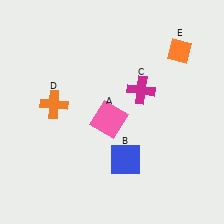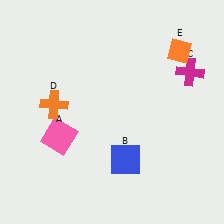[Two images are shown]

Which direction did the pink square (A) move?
The pink square (A) moved left.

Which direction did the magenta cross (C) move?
The magenta cross (C) moved right.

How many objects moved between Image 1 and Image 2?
2 objects moved between the two images.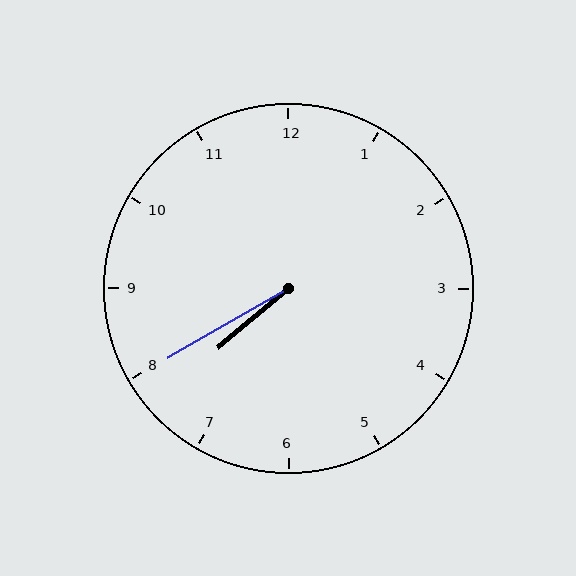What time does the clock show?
7:40.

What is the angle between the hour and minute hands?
Approximately 10 degrees.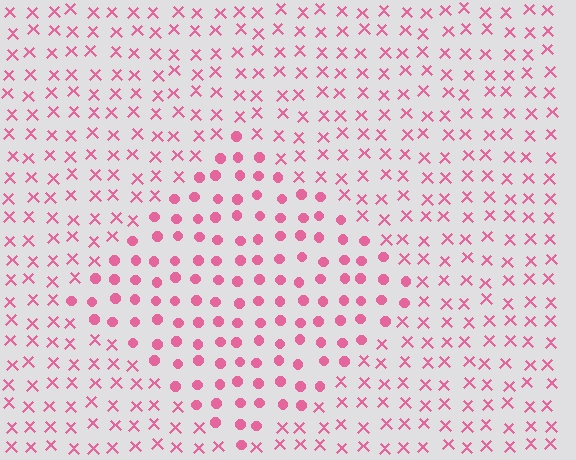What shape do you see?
I see a diamond.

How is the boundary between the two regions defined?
The boundary is defined by a change in element shape: circles inside vs. X marks outside. All elements share the same color and spacing.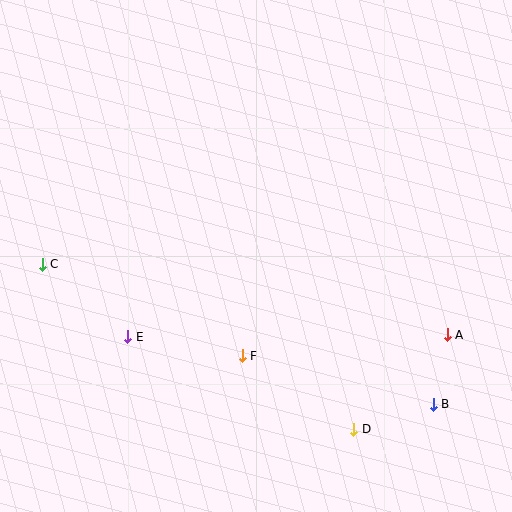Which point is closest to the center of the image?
Point F at (242, 356) is closest to the center.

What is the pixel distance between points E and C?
The distance between E and C is 112 pixels.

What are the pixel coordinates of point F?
Point F is at (242, 356).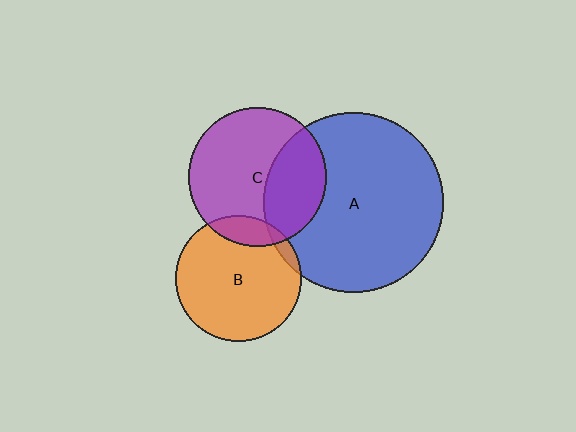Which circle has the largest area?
Circle A (blue).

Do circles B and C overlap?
Yes.